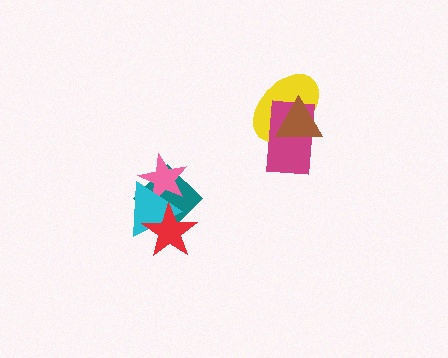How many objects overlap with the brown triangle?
2 objects overlap with the brown triangle.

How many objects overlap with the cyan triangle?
3 objects overlap with the cyan triangle.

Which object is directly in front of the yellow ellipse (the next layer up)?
The magenta rectangle is directly in front of the yellow ellipse.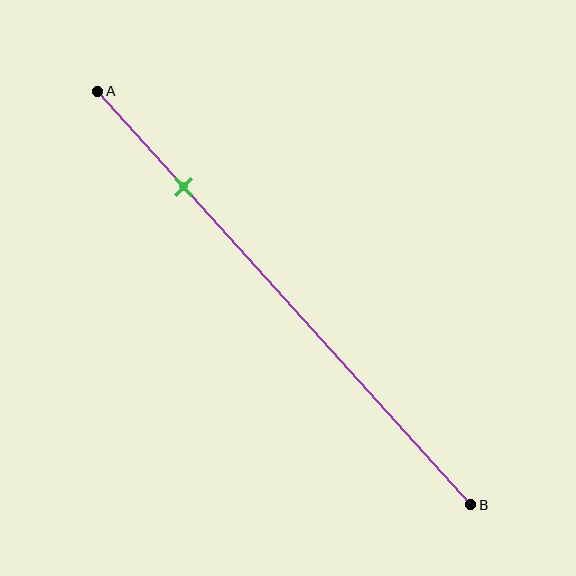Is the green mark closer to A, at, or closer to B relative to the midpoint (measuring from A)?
The green mark is closer to point A than the midpoint of segment AB.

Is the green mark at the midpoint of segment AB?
No, the mark is at about 25% from A, not at the 50% midpoint.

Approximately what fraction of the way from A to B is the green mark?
The green mark is approximately 25% of the way from A to B.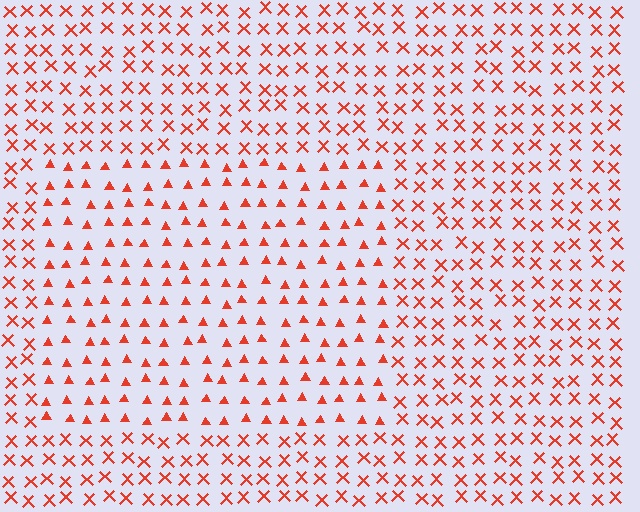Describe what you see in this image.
The image is filled with small red elements arranged in a uniform grid. A rectangle-shaped region contains triangles, while the surrounding area contains X marks. The boundary is defined purely by the change in element shape.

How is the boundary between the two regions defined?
The boundary is defined by a change in element shape: triangles inside vs. X marks outside. All elements share the same color and spacing.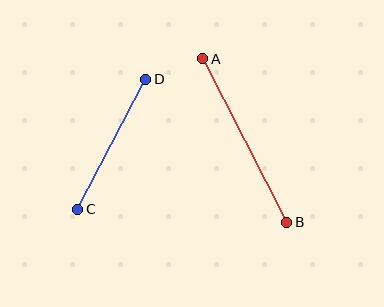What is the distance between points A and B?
The distance is approximately 184 pixels.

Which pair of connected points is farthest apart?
Points A and B are farthest apart.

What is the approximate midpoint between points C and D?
The midpoint is at approximately (112, 144) pixels.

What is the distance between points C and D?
The distance is approximately 147 pixels.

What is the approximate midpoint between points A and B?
The midpoint is at approximately (245, 141) pixels.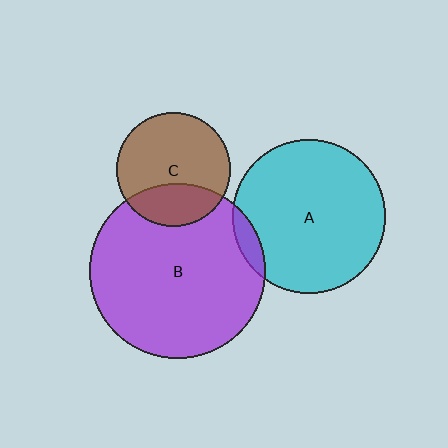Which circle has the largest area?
Circle B (purple).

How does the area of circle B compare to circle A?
Approximately 1.3 times.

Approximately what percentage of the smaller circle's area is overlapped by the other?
Approximately 30%.